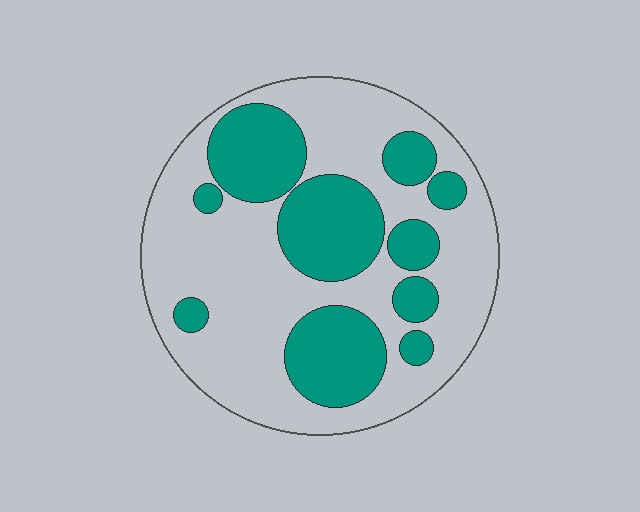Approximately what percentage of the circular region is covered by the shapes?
Approximately 35%.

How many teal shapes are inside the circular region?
10.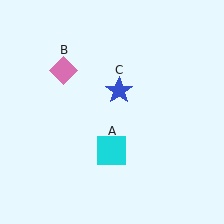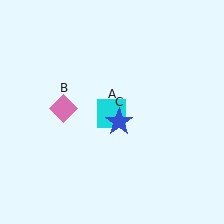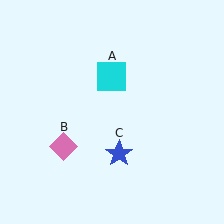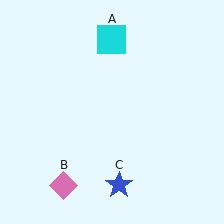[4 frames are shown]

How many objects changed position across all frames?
3 objects changed position: cyan square (object A), pink diamond (object B), blue star (object C).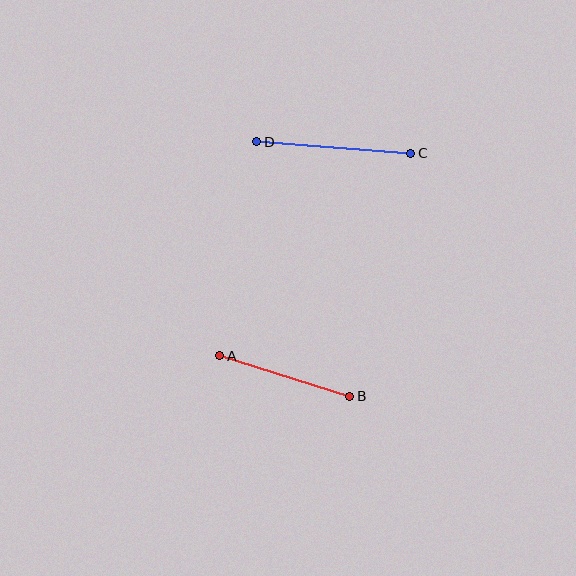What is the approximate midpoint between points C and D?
The midpoint is at approximately (334, 147) pixels.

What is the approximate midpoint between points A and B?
The midpoint is at approximately (285, 376) pixels.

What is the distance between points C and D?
The distance is approximately 154 pixels.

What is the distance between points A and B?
The distance is approximately 136 pixels.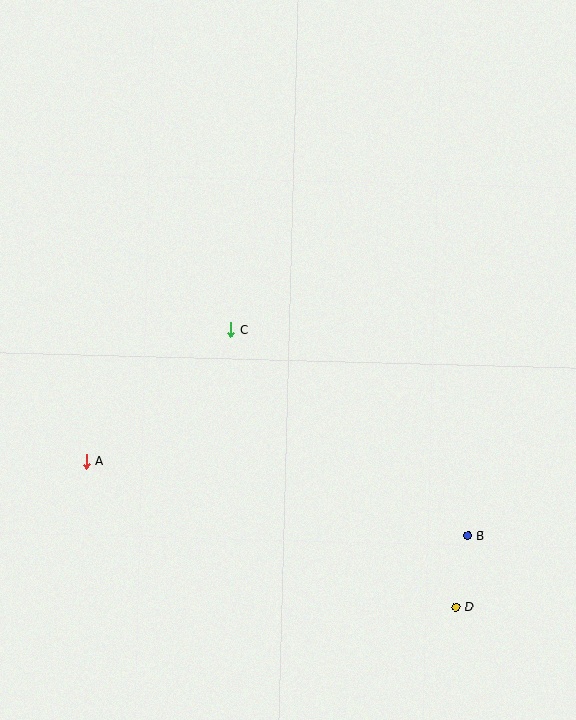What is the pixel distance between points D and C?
The distance between D and C is 357 pixels.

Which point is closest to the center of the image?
Point C at (230, 330) is closest to the center.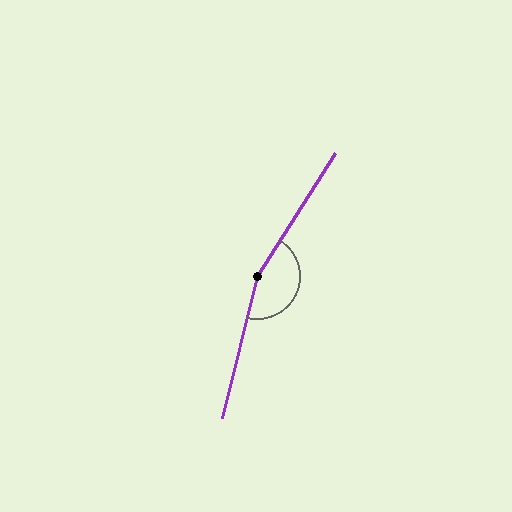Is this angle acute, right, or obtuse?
It is obtuse.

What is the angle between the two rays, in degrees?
Approximately 161 degrees.